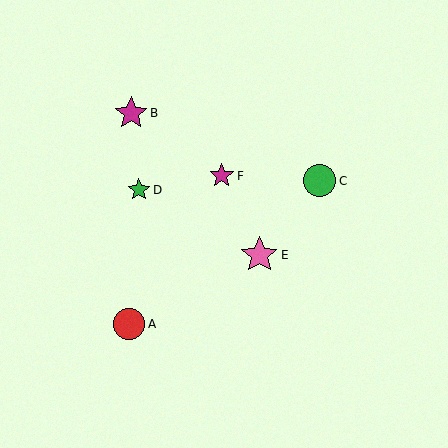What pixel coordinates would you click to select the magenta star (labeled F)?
Click at (222, 176) to select the magenta star F.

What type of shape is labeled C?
Shape C is a green circle.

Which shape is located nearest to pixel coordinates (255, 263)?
The pink star (labeled E) at (259, 255) is nearest to that location.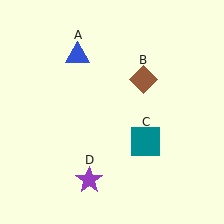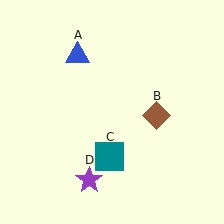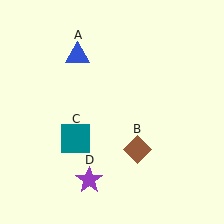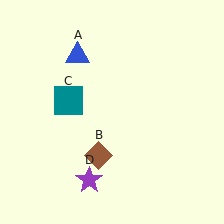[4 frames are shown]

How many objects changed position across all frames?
2 objects changed position: brown diamond (object B), teal square (object C).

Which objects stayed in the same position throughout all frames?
Blue triangle (object A) and purple star (object D) remained stationary.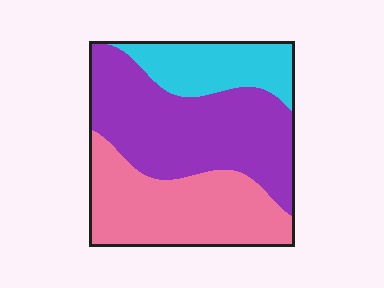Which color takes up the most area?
Purple, at roughly 45%.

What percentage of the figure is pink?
Pink covers 36% of the figure.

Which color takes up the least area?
Cyan, at roughly 20%.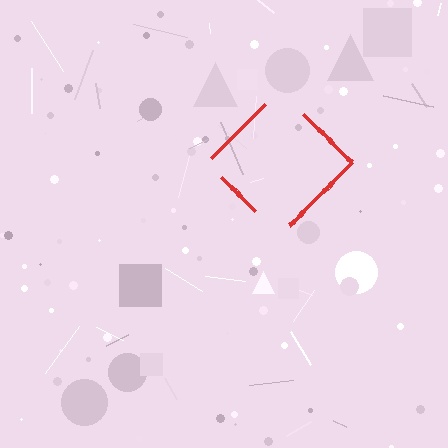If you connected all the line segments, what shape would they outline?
They would outline a diamond.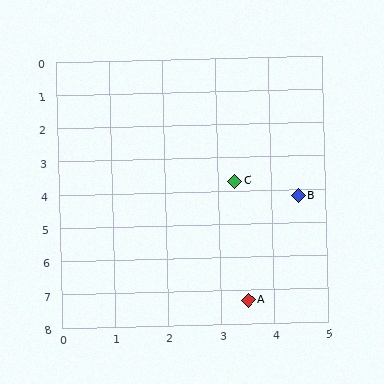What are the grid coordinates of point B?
Point B is at approximately (4.5, 4.2).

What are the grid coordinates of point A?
Point A is at approximately (3.5, 7.3).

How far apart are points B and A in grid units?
Points B and A are about 3.3 grid units apart.